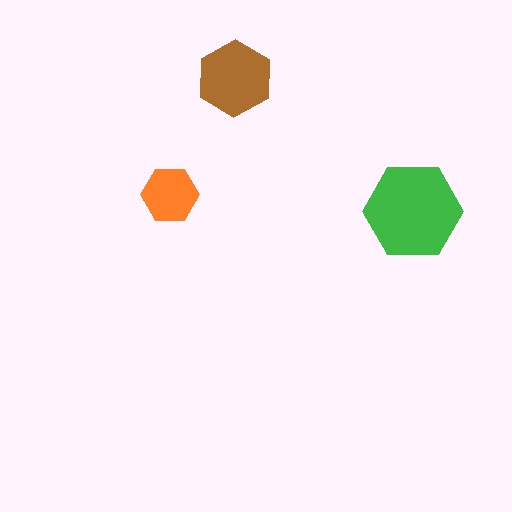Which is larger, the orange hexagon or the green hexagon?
The green one.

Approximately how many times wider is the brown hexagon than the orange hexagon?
About 1.5 times wider.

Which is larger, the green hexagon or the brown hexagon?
The green one.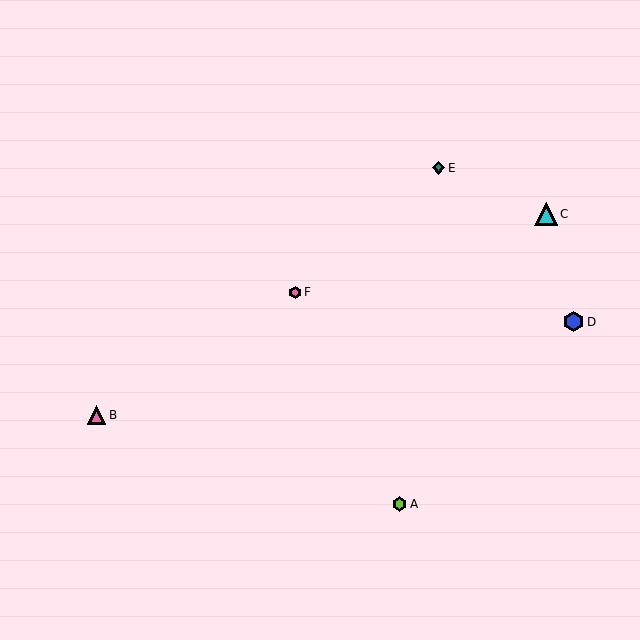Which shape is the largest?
The cyan triangle (labeled C) is the largest.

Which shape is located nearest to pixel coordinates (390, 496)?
The lime hexagon (labeled A) at (400, 504) is nearest to that location.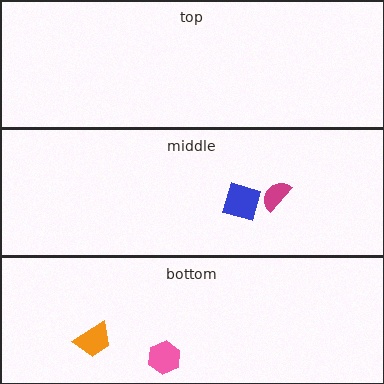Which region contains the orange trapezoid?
The bottom region.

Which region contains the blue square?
The middle region.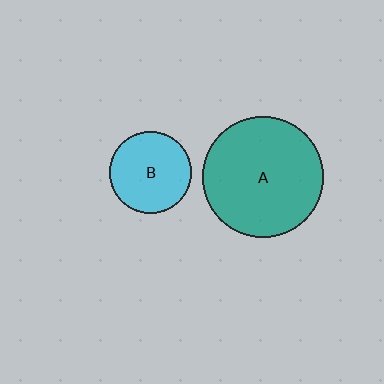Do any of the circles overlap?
No, none of the circles overlap.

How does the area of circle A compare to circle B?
Approximately 2.2 times.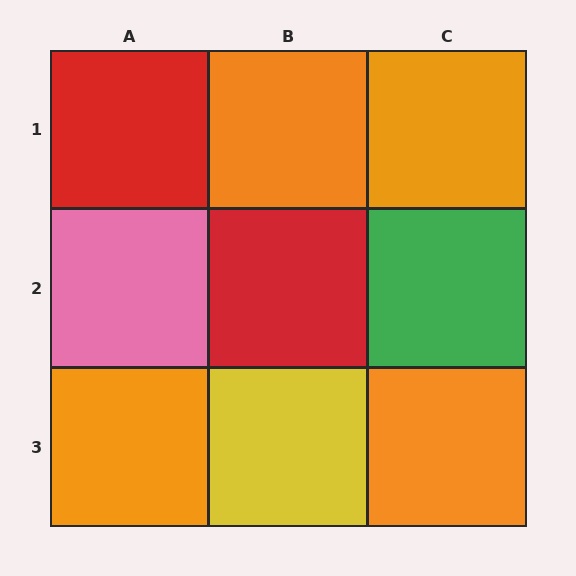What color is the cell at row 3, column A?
Orange.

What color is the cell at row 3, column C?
Orange.